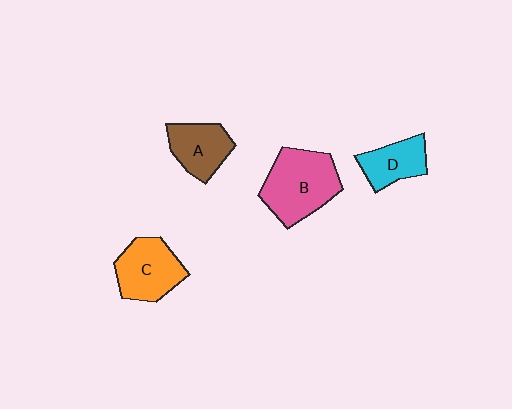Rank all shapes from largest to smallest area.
From largest to smallest: B (pink), C (orange), A (brown), D (cyan).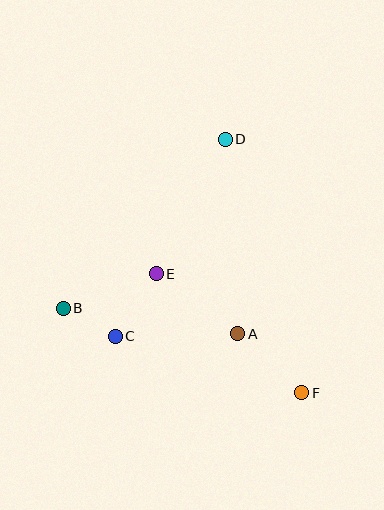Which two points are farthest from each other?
Points D and F are farthest from each other.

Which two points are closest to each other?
Points B and C are closest to each other.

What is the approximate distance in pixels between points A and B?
The distance between A and B is approximately 176 pixels.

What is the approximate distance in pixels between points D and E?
The distance between D and E is approximately 151 pixels.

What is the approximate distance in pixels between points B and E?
The distance between B and E is approximately 99 pixels.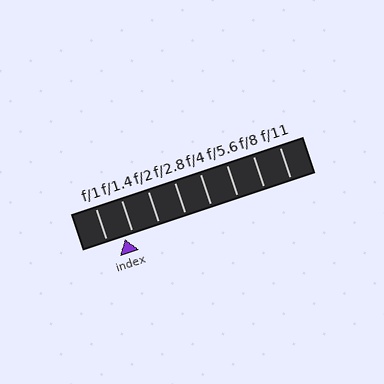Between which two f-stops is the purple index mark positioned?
The index mark is between f/1 and f/1.4.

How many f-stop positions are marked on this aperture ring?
There are 8 f-stop positions marked.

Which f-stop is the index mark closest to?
The index mark is closest to f/1.4.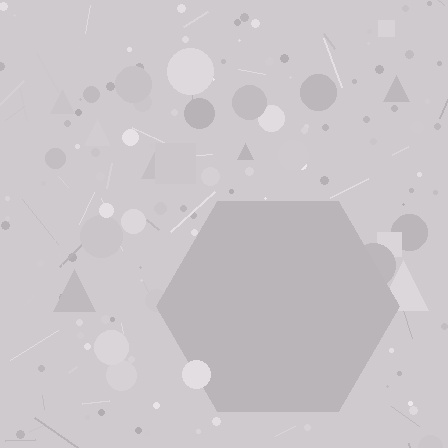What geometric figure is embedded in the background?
A hexagon is embedded in the background.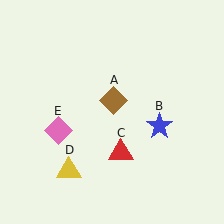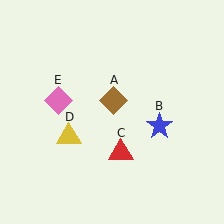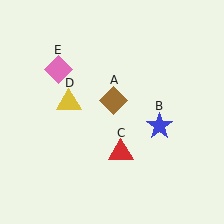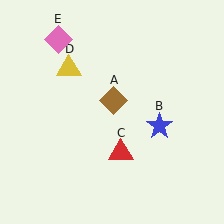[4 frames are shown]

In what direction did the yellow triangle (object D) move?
The yellow triangle (object D) moved up.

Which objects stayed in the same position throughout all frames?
Brown diamond (object A) and blue star (object B) and red triangle (object C) remained stationary.